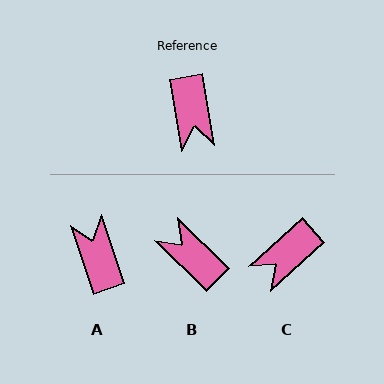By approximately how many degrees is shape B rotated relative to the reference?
Approximately 144 degrees clockwise.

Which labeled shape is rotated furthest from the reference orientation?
A, about 171 degrees away.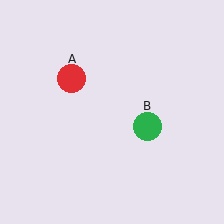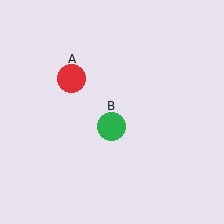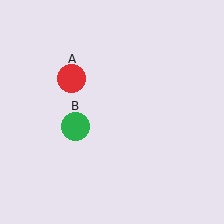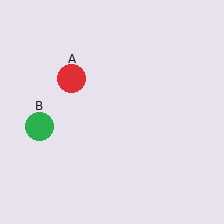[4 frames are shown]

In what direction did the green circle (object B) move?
The green circle (object B) moved left.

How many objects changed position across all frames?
1 object changed position: green circle (object B).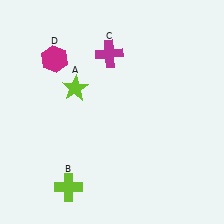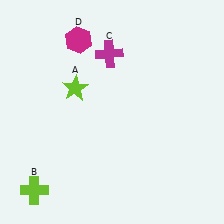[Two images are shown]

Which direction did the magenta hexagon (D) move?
The magenta hexagon (D) moved right.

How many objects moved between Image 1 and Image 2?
2 objects moved between the two images.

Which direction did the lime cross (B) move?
The lime cross (B) moved left.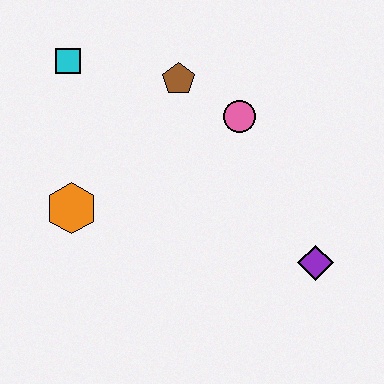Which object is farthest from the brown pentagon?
The purple diamond is farthest from the brown pentagon.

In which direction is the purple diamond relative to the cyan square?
The purple diamond is to the right of the cyan square.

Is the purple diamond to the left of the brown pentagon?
No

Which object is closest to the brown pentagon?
The pink circle is closest to the brown pentagon.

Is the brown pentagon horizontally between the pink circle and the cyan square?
Yes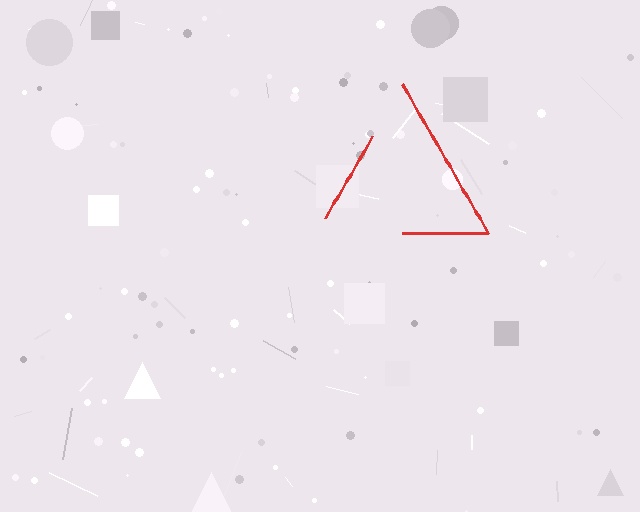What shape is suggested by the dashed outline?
The dashed outline suggests a triangle.